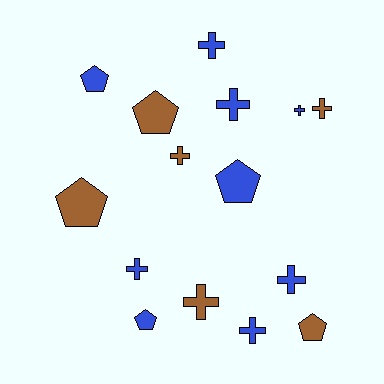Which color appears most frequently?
Blue, with 9 objects.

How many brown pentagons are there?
There are 3 brown pentagons.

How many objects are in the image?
There are 15 objects.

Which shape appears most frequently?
Cross, with 9 objects.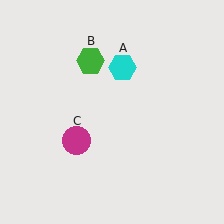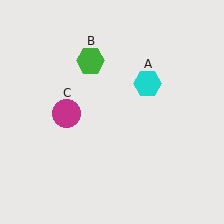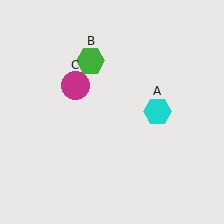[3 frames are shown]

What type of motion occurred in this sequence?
The cyan hexagon (object A), magenta circle (object C) rotated clockwise around the center of the scene.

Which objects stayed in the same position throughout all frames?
Green hexagon (object B) remained stationary.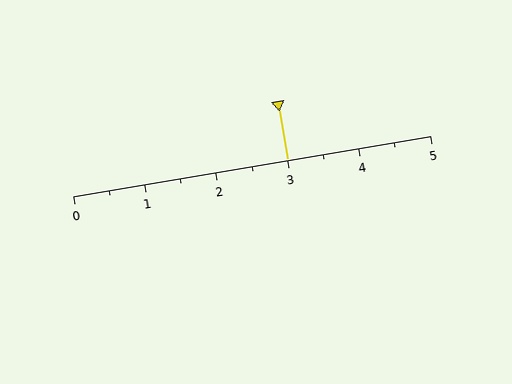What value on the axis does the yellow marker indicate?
The marker indicates approximately 3.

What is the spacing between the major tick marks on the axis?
The major ticks are spaced 1 apart.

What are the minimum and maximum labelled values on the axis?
The axis runs from 0 to 5.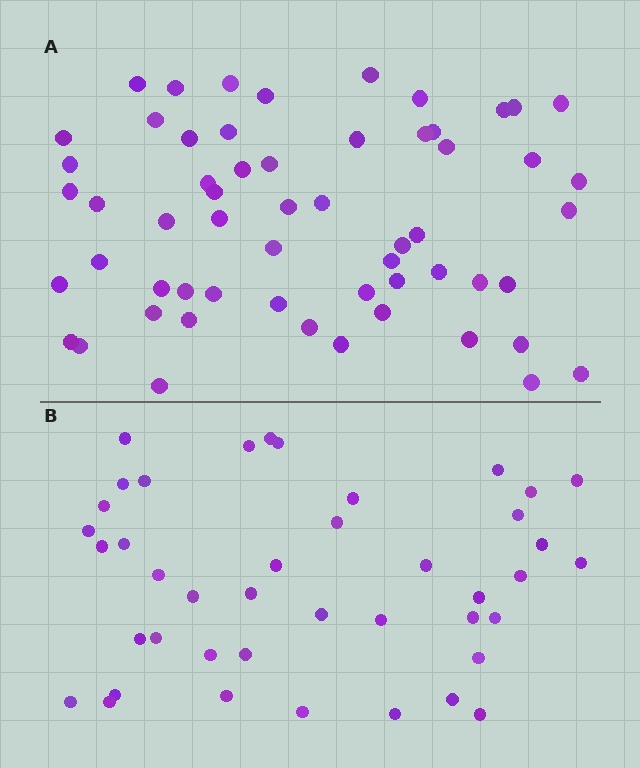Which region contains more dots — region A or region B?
Region A (the top region) has more dots.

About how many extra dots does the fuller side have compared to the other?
Region A has approximately 15 more dots than region B.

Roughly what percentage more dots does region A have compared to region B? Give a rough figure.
About 40% more.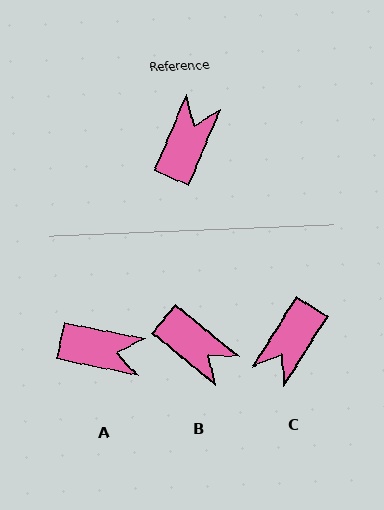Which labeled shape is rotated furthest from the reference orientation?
C, about 171 degrees away.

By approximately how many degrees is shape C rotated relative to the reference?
Approximately 171 degrees counter-clockwise.